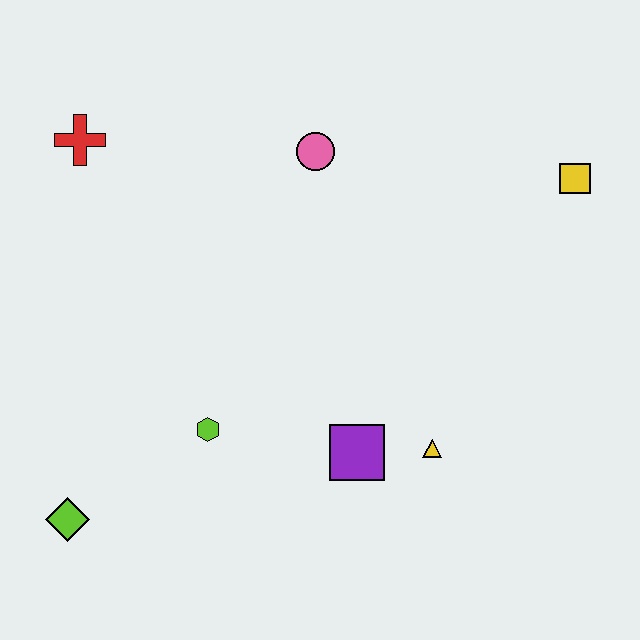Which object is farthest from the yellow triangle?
The red cross is farthest from the yellow triangle.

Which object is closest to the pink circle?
The red cross is closest to the pink circle.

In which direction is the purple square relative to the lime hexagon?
The purple square is to the right of the lime hexagon.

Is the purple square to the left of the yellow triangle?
Yes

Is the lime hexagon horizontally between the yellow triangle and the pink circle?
No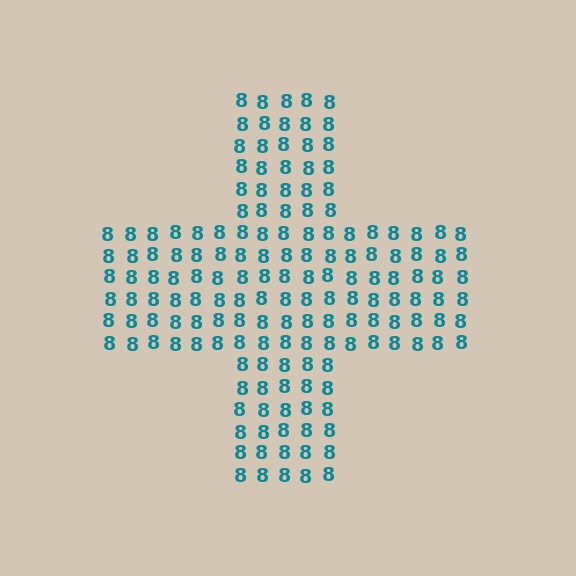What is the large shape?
The large shape is a cross.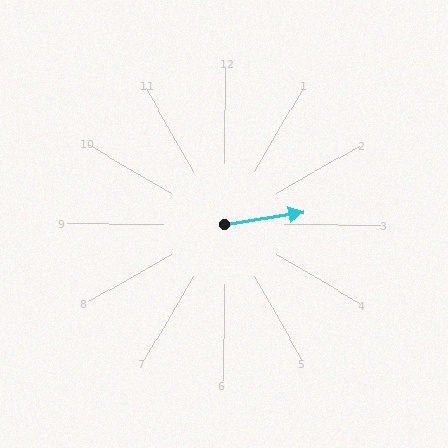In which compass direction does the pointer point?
East.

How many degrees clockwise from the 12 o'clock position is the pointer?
Approximately 81 degrees.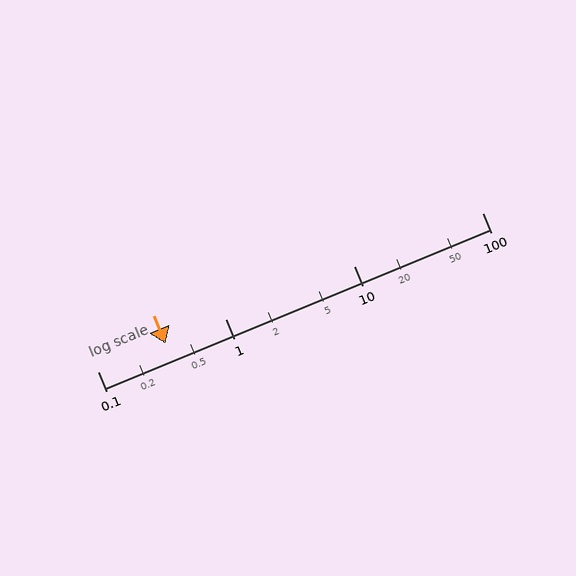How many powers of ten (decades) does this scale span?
The scale spans 3 decades, from 0.1 to 100.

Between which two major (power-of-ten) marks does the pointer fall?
The pointer is between 0.1 and 1.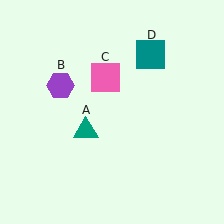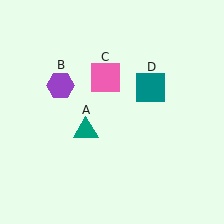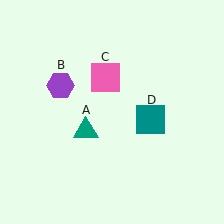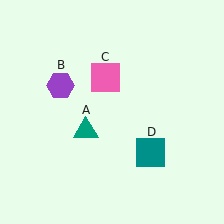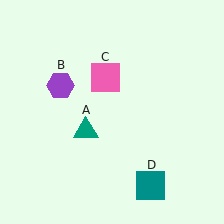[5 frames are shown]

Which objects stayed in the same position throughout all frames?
Teal triangle (object A) and purple hexagon (object B) and pink square (object C) remained stationary.